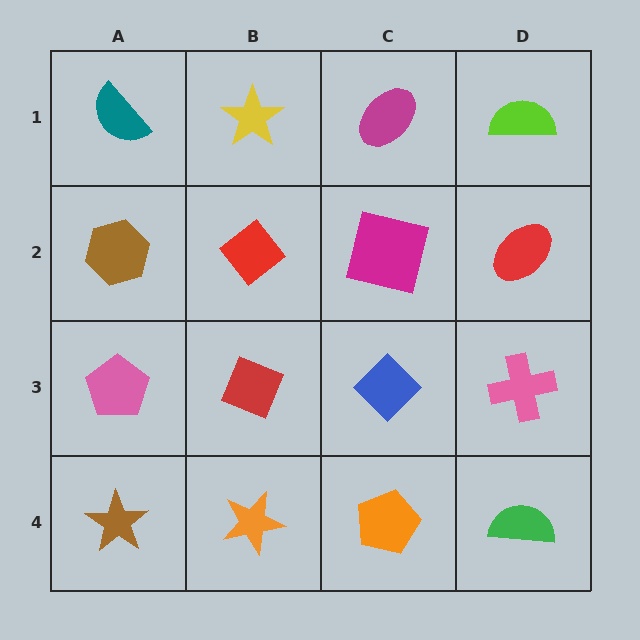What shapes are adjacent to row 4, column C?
A blue diamond (row 3, column C), an orange star (row 4, column B), a green semicircle (row 4, column D).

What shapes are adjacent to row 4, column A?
A pink pentagon (row 3, column A), an orange star (row 4, column B).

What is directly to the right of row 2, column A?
A red diamond.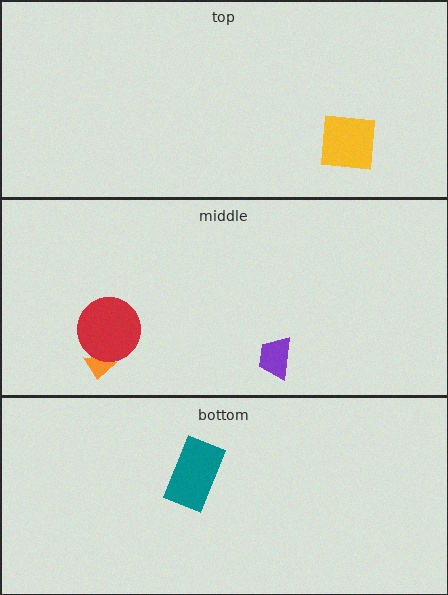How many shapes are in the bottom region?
1.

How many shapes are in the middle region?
3.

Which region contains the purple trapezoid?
The middle region.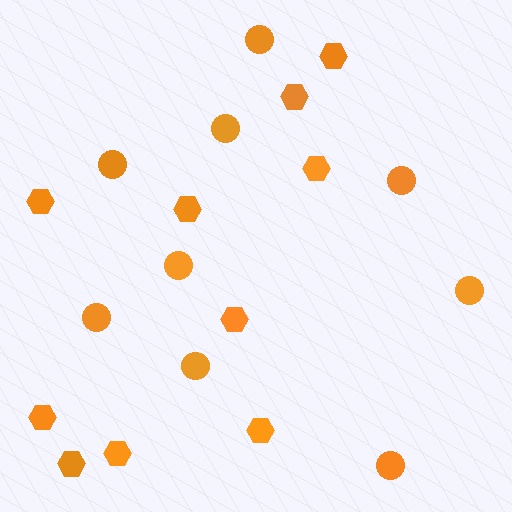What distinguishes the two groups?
There are 2 groups: one group of hexagons (10) and one group of circles (9).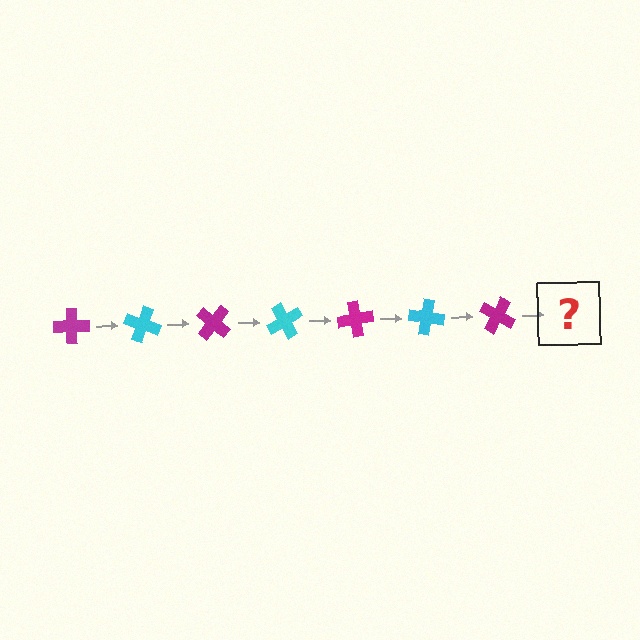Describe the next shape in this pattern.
It should be a cyan cross, rotated 140 degrees from the start.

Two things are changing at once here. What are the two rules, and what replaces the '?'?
The two rules are that it rotates 20 degrees each step and the color cycles through magenta and cyan. The '?' should be a cyan cross, rotated 140 degrees from the start.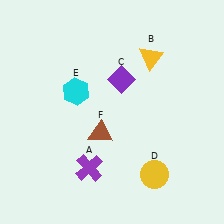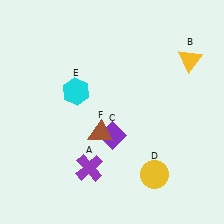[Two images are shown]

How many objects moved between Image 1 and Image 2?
2 objects moved between the two images.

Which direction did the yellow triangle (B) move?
The yellow triangle (B) moved right.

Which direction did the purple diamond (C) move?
The purple diamond (C) moved down.